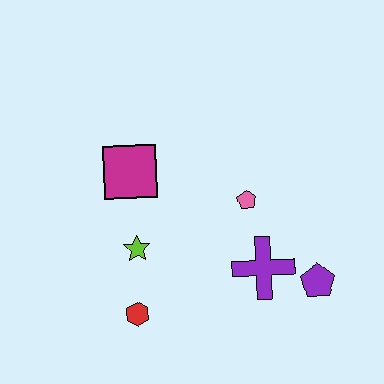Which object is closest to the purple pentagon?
The purple cross is closest to the purple pentagon.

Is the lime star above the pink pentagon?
No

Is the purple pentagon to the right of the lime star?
Yes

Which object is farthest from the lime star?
The purple pentagon is farthest from the lime star.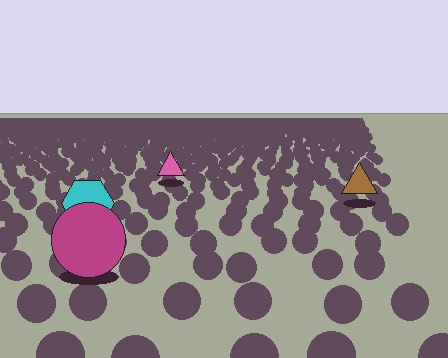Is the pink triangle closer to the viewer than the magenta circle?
No. The magenta circle is closer — you can tell from the texture gradient: the ground texture is coarser near it.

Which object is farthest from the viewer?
The pink triangle is farthest from the viewer. It appears smaller and the ground texture around it is denser.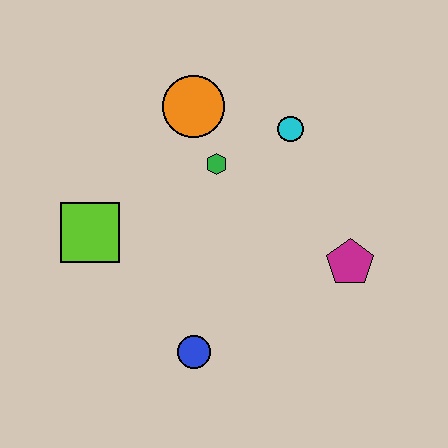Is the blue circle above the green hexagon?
No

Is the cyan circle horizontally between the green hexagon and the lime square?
No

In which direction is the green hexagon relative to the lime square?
The green hexagon is to the right of the lime square.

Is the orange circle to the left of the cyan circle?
Yes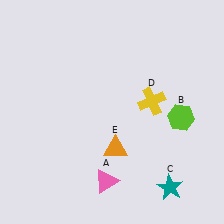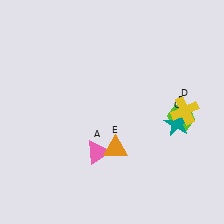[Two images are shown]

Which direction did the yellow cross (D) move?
The yellow cross (D) moved right.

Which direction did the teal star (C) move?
The teal star (C) moved up.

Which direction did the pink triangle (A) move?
The pink triangle (A) moved up.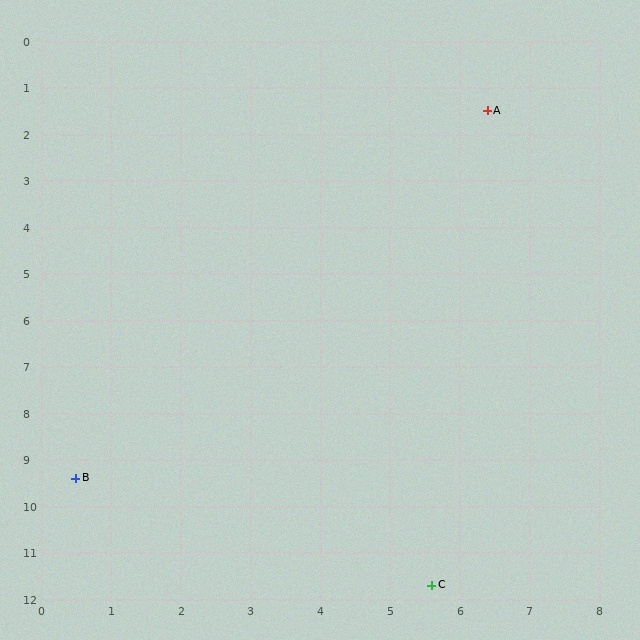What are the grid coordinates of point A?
Point A is at approximately (6.4, 1.5).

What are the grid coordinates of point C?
Point C is at approximately (5.6, 11.7).